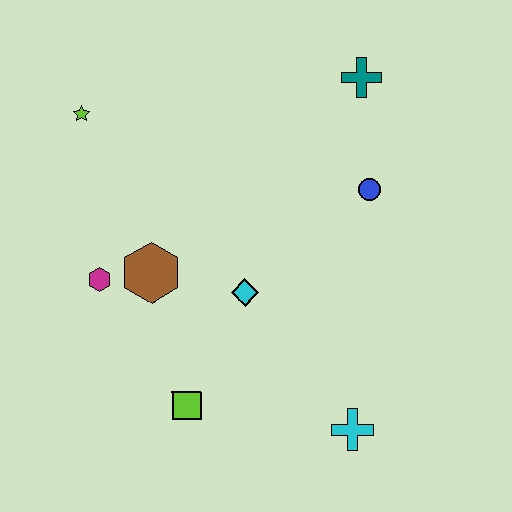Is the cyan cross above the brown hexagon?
No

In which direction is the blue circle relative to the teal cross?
The blue circle is below the teal cross.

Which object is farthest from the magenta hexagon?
The teal cross is farthest from the magenta hexagon.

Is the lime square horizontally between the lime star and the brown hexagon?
No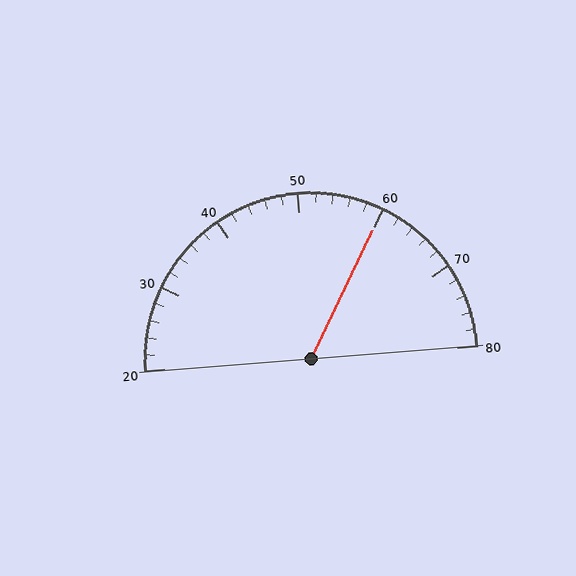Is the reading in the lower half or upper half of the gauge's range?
The reading is in the upper half of the range (20 to 80).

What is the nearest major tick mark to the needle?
The nearest major tick mark is 60.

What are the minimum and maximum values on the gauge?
The gauge ranges from 20 to 80.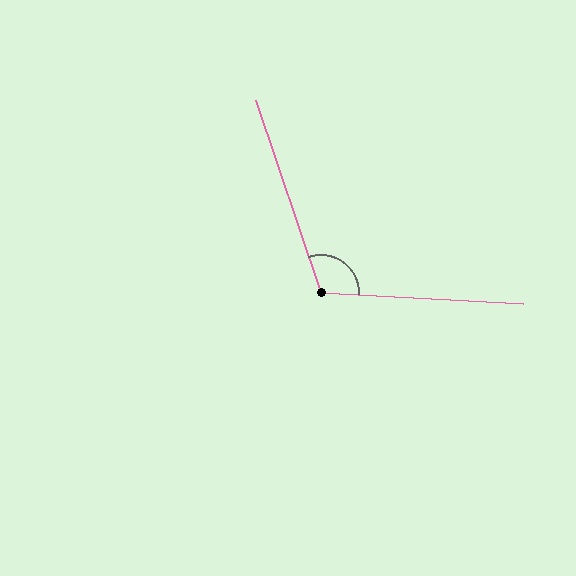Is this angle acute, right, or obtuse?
It is obtuse.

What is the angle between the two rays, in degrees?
Approximately 112 degrees.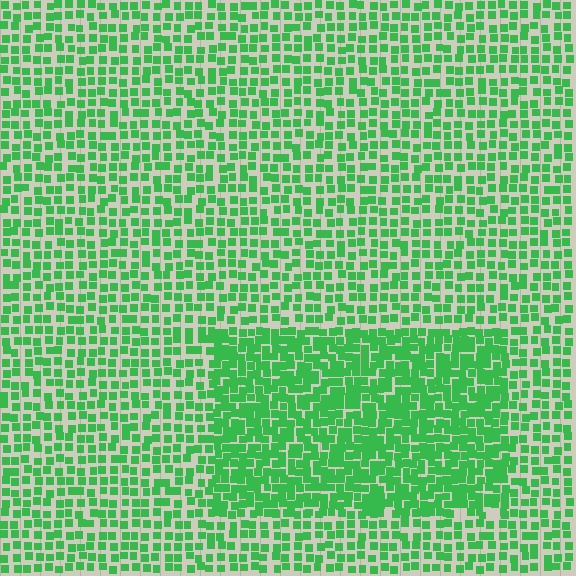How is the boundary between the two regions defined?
The boundary is defined by a change in element density (approximately 1.7x ratio). All elements are the same color, size, and shape.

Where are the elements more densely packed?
The elements are more densely packed inside the rectangle boundary.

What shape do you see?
I see a rectangle.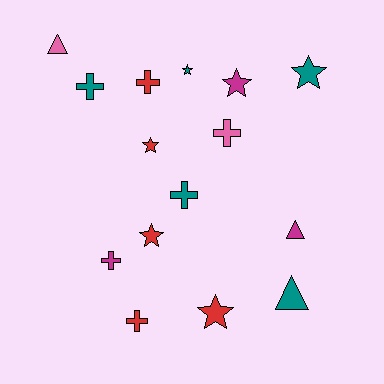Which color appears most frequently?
Teal, with 5 objects.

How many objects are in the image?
There are 15 objects.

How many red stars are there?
There are 3 red stars.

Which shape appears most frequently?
Star, with 6 objects.